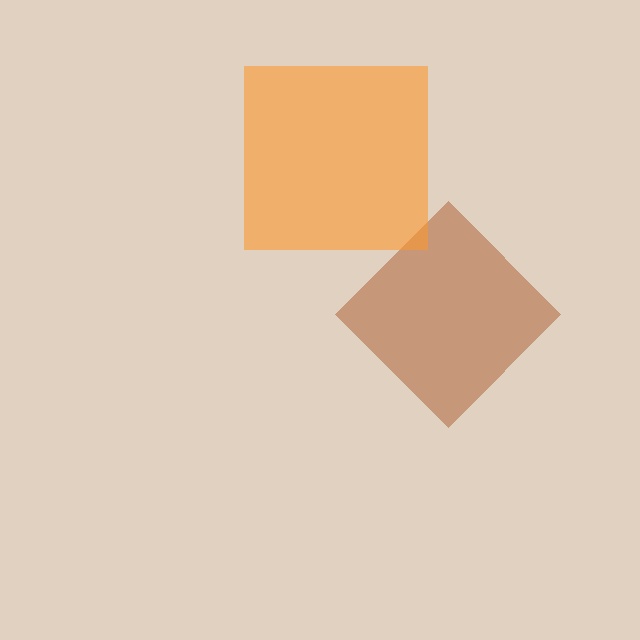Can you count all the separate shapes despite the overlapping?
Yes, there are 2 separate shapes.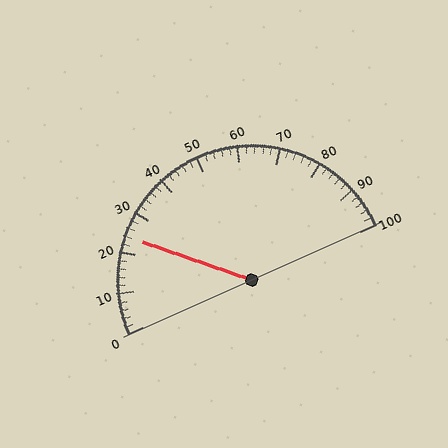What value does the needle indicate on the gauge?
The needle indicates approximately 24.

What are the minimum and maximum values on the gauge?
The gauge ranges from 0 to 100.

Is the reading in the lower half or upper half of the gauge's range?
The reading is in the lower half of the range (0 to 100).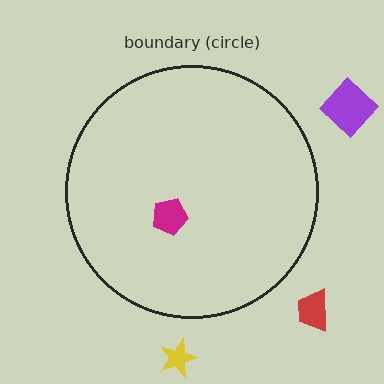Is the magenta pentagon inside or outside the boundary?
Inside.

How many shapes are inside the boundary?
1 inside, 3 outside.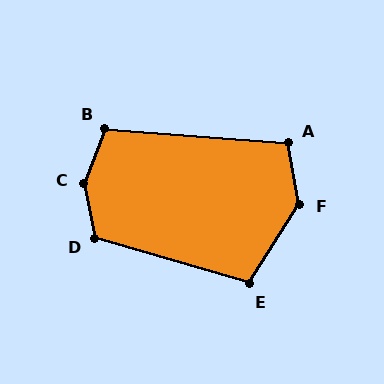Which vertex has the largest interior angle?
C, at approximately 149 degrees.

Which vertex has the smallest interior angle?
A, at approximately 105 degrees.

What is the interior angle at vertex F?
Approximately 137 degrees (obtuse).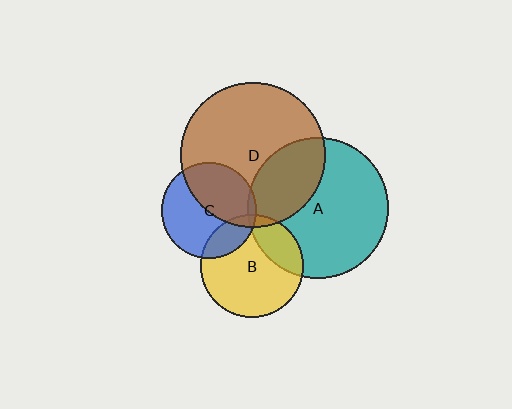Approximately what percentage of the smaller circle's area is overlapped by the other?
Approximately 30%.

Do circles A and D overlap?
Yes.